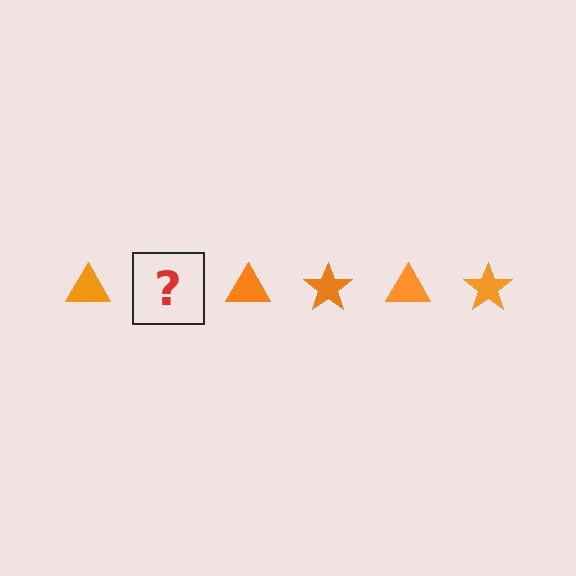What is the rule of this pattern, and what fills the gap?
The rule is that the pattern cycles through triangle, star shapes in orange. The gap should be filled with an orange star.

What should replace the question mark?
The question mark should be replaced with an orange star.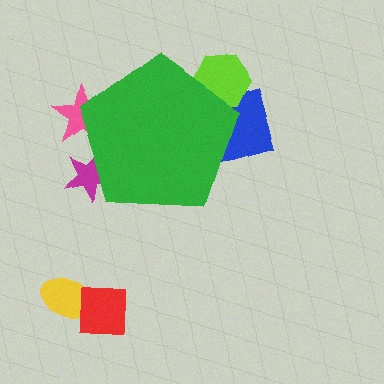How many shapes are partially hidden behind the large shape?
4 shapes are partially hidden.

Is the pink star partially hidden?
Yes, the pink star is partially hidden behind the green pentagon.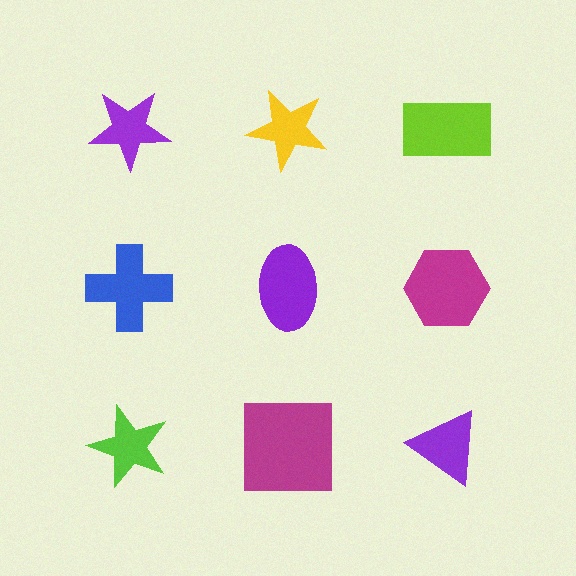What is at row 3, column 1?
A lime star.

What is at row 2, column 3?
A magenta hexagon.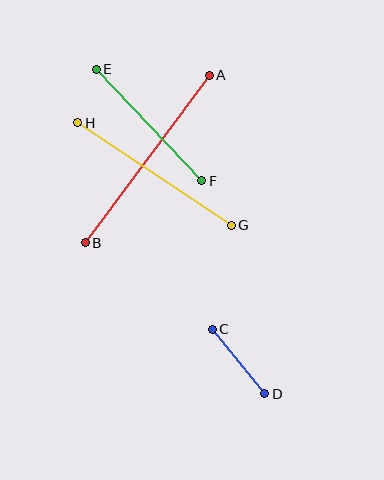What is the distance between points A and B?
The distance is approximately 209 pixels.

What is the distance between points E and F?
The distance is approximately 153 pixels.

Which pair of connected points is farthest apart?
Points A and B are farthest apart.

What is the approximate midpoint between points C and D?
The midpoint is at approximately (239, 362) pixels.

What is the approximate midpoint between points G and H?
The midpoint is at approximately (155, 174) pixels.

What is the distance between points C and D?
The distance is approximately 83 pixels.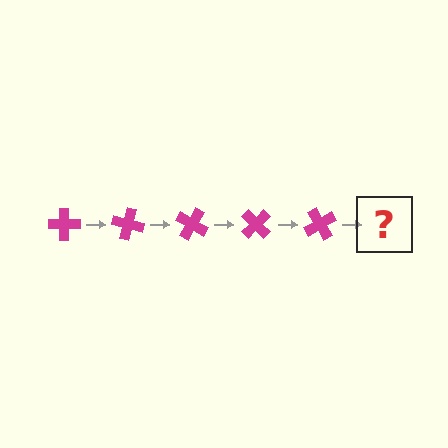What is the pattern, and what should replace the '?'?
The pattern is that the cross rotates 15 degrees each step. The '?' should be a magenta cross rotated 75 degrees.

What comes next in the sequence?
The next element should be a magenta cross rotated 75 degrees.